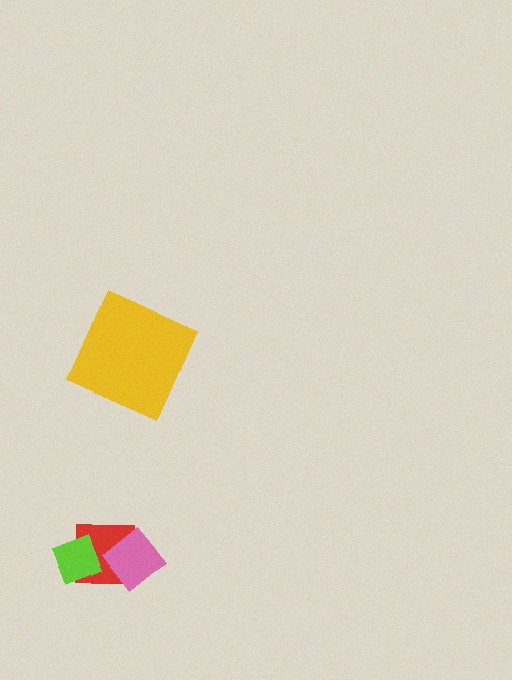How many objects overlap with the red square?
2 objects overlap with the red square.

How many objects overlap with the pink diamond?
1 object overlaps with the pink diamond.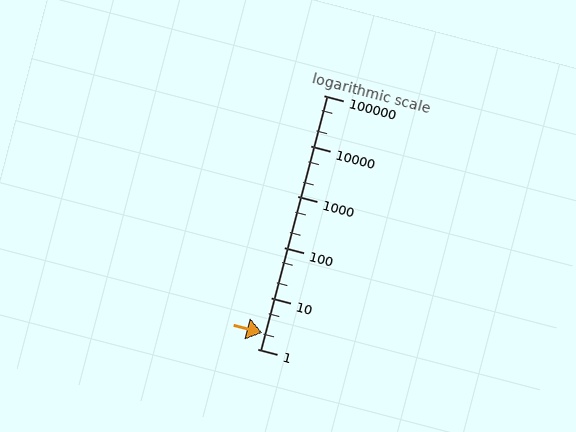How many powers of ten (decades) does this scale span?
The scale spans 5 decades, from 1 to 100000.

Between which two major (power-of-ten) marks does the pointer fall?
The pointer is between 1 and 10.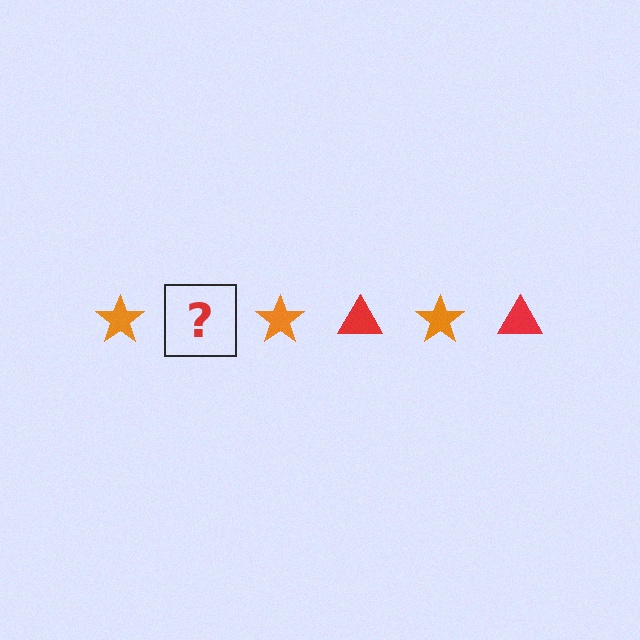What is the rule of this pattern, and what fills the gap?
The rule is that the pattern alternates between orange star and red triangle. The gap should be filled with a red triangle.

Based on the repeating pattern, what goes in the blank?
The blank should be a red triangle.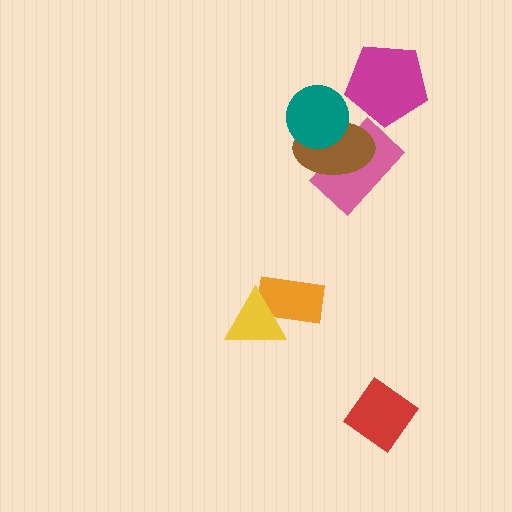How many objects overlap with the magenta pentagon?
0 objects overlap with the magenta pentagon.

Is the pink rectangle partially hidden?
Yes, it is partially covered by another shape.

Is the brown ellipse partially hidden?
Yes, it is partially covered by another shape.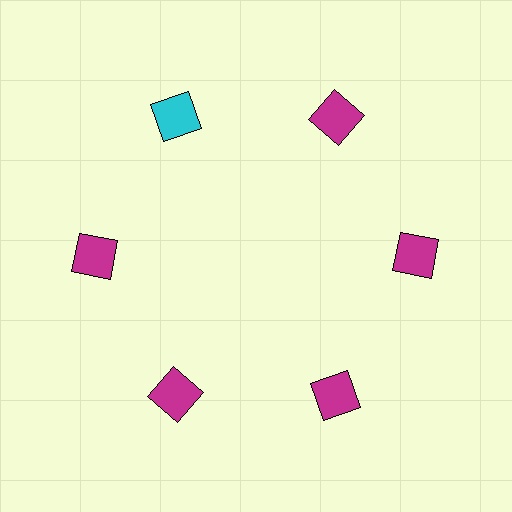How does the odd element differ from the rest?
It has a different color: cyan instead of magenta.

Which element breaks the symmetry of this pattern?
The cyan square at roughly the 11 o'clock position breaks the symmetry. All other shapes are magenta squares.